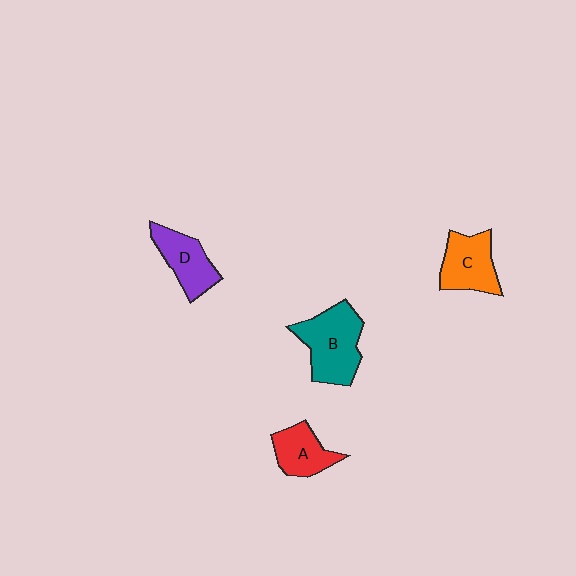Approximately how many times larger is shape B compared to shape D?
Approximately 1.5 times.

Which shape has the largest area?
Shape B (teal).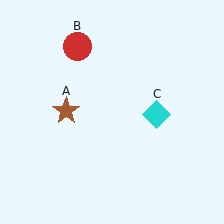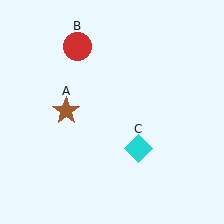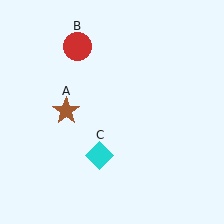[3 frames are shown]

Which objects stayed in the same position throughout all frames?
Brown star (object A) and red circle (object B) remained stationary.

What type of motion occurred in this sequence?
The cyan diamond (object C) rotated clockwise around the center of the scene.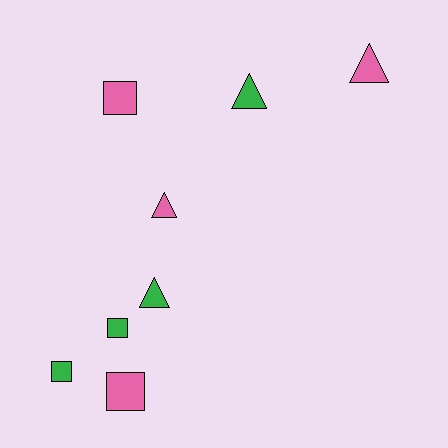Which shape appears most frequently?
Square, with 4 objects.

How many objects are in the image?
There are 8 objects.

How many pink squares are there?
There are 2 pink squares.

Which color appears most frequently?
Green, with 4 objects.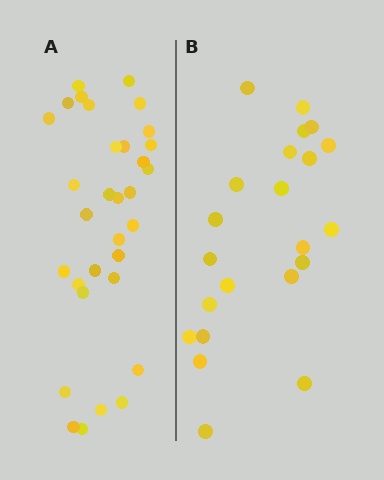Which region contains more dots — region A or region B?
Region A (the left region) has more dots.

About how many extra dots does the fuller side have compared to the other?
Region A has roughly 10 or so more dots than region B.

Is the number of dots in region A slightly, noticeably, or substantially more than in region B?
Region A has substantially more. The ratio is roughly 1.5 to 1.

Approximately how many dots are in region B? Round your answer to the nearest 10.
About 20 dots. (The exact count is 22, which rounds to 20.)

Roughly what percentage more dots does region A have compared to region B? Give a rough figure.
About 45% more.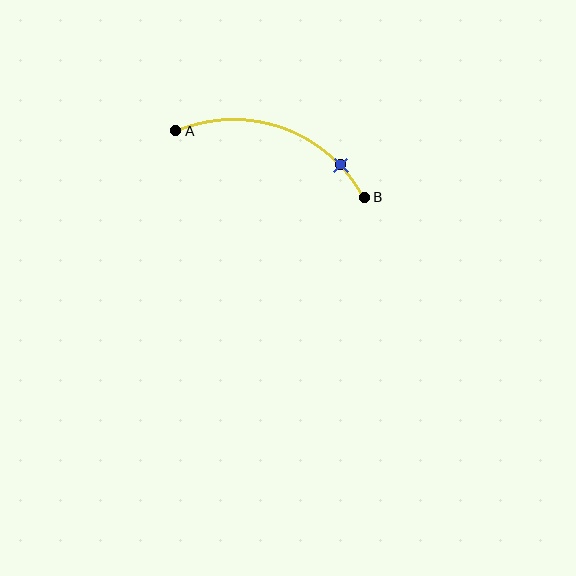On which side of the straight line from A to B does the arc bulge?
The arc bulges above the straight line connecting A and B.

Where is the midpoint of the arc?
The arc midpoint is the point on the curve farthest from the straight line joining A and B. It sits above that line.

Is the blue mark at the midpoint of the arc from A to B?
No. The blue mark lies on the arc but is closer to endpoint B. The arc midpoint would be at the point on the curve equidistant along the arc from both A and B.